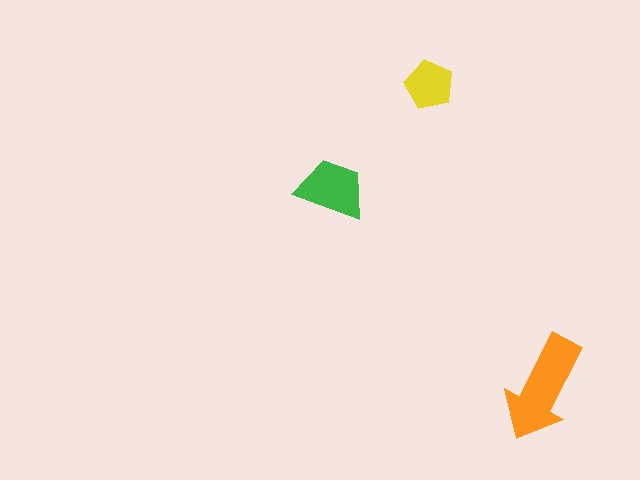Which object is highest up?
The yellow pentagon is topmost.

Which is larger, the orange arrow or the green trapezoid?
The orange arrow.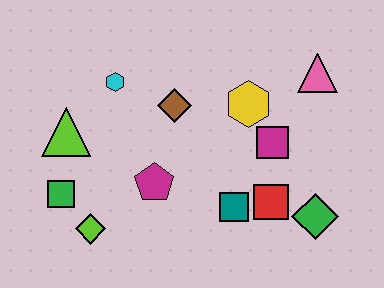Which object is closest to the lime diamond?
The green square is closest to the lime diamond.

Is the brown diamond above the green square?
Yes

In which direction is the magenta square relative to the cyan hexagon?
The magenta square is to the right of the cyan hexagon.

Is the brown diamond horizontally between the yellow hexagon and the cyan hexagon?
Yes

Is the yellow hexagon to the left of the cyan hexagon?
No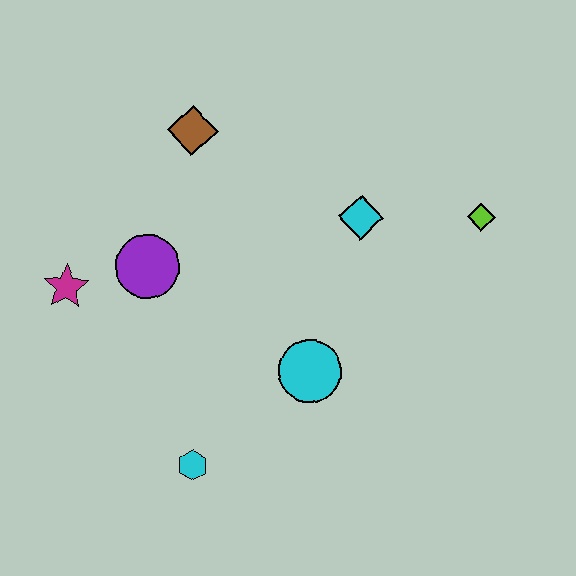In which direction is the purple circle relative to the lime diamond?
The purple circle is to the left of the lime diamond.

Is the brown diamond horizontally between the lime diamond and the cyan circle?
No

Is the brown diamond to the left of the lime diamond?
Yes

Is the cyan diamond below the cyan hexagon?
No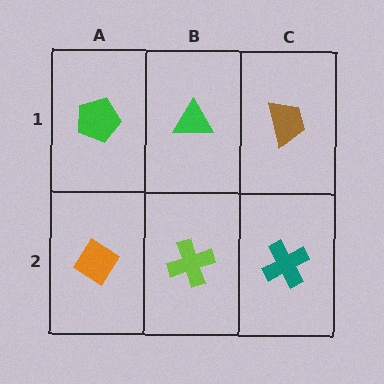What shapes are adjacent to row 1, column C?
A teal cross (row 2, column C), a green triangle (row 1, column B).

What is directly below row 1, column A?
An orange diamond.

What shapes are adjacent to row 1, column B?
A lime cross (row 2, column B), a green pentagon (row 1, column A), a brown trapezoid (row 1, column C).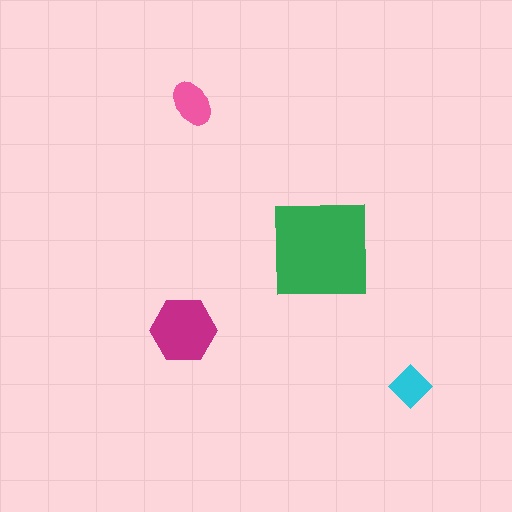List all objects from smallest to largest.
The cyan diamond, the pink ellipse, the magenta hexagon, the green square.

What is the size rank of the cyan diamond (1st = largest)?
4th.